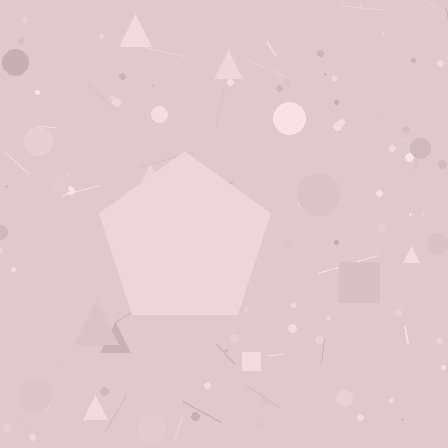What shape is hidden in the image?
A pentagon is hidden in the image.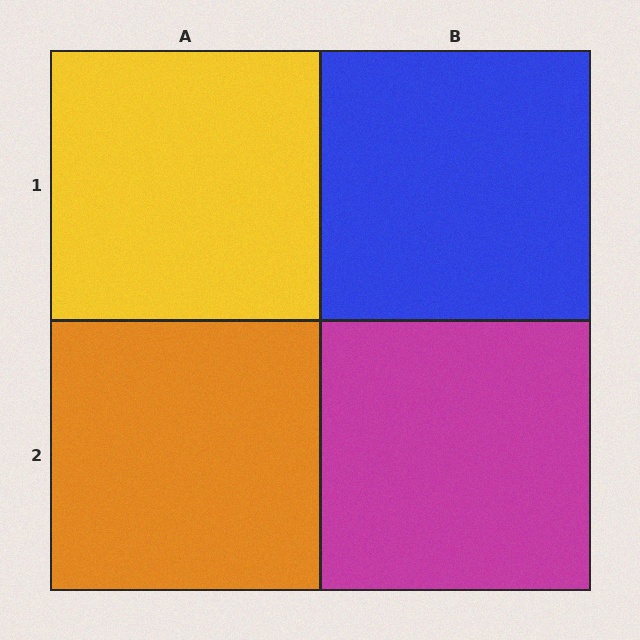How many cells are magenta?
1 cell is magenta.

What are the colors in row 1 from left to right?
Yellow, blue.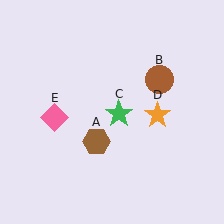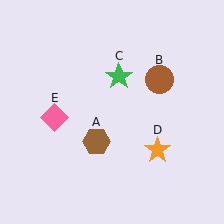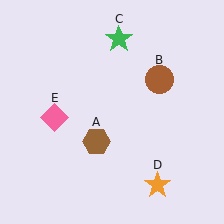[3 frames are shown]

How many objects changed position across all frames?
2 objects changed position: green star (object C), orange star (object D).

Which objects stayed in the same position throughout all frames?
Brown hexagon (object A) and brown circle (object B) and pink diamond (object E) remained stationary.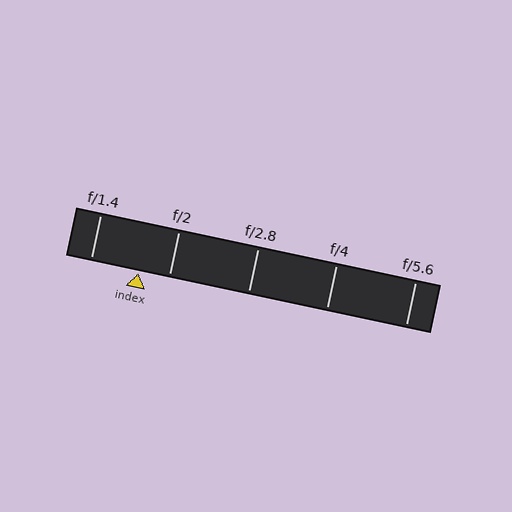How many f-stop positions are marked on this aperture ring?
There are 5 f-stop positions marked.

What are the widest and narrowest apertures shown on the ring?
The widest aperture shown is f/1.4 and the narrowest is f/5.6.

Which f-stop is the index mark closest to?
The index mark is closest to f/2.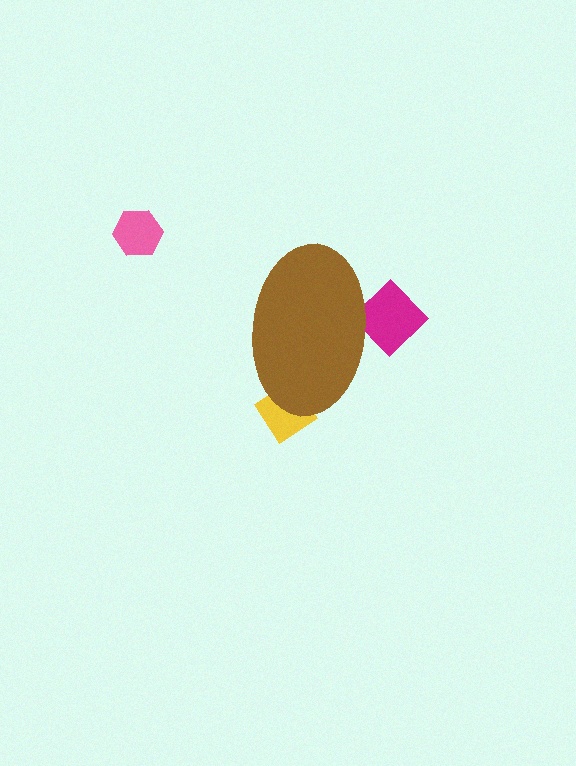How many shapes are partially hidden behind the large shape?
2 shapes are partially hidden.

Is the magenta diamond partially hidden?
Yes, the magenta diamond is partially hidden behind the brown ellipse.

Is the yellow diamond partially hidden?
Yes, the yellow diamond is partially hidden behind the brown ellipse.